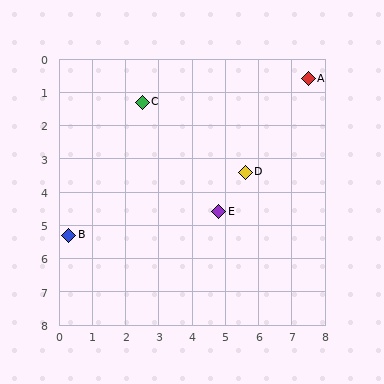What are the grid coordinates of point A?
Point A is at approximately (7.5, 0.6).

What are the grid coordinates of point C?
Point C is at approximately (2.5, 1.3).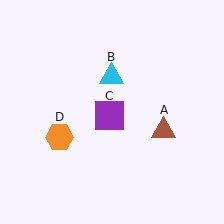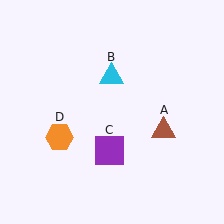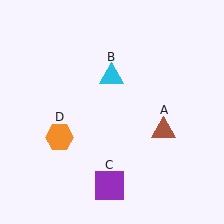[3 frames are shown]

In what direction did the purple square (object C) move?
The purple square (object C) moved down.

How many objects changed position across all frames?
1 object changed position: purple square (object C).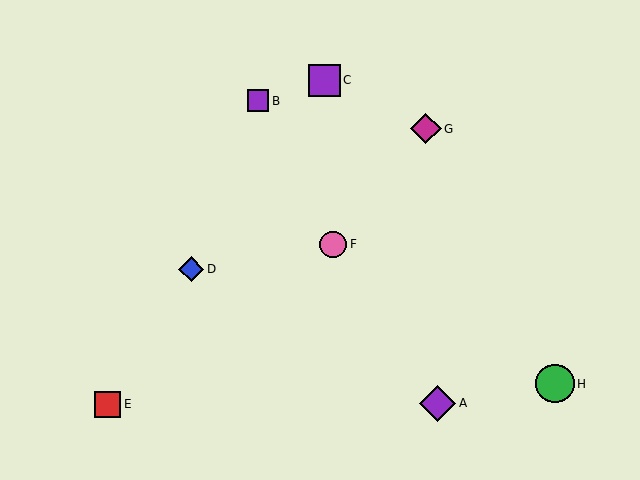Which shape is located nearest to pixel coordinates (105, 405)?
The red square (labeled E) at (108, 404) is nearest to that location.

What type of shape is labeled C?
Shape C is a purple square.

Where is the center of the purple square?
The center of the purple square is at (258, 101).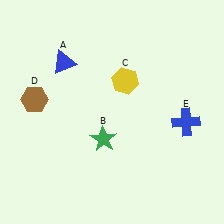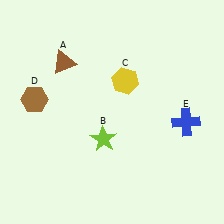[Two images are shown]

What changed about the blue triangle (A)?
In Image 1, A is blue. In Image 2, it changed to brown.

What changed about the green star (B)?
In Image 1, B is green. In Image 2, it changed to lime.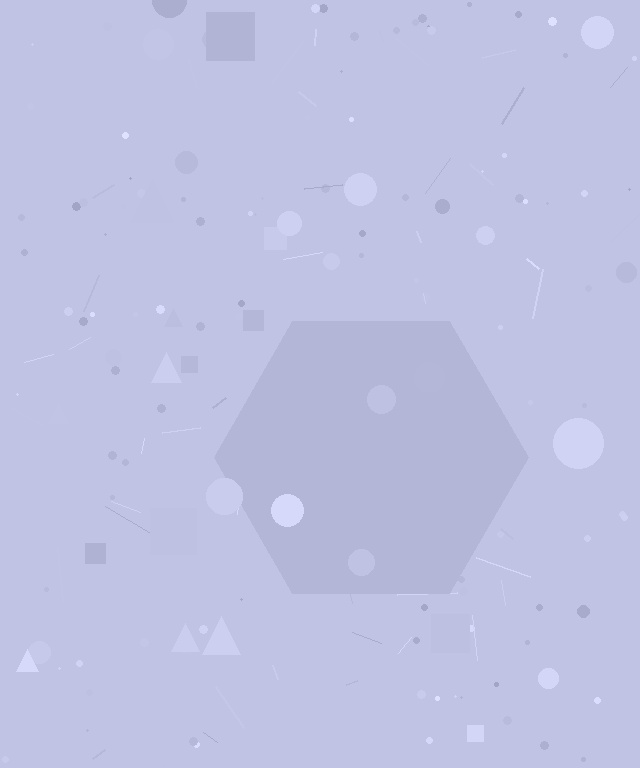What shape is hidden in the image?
A hexagon is hidden in the image.